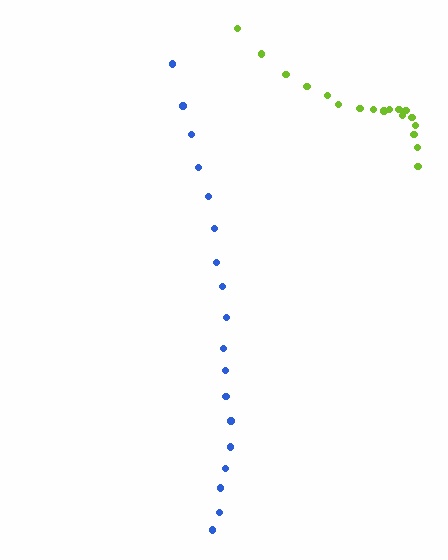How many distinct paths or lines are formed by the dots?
There are 2 distinct paths.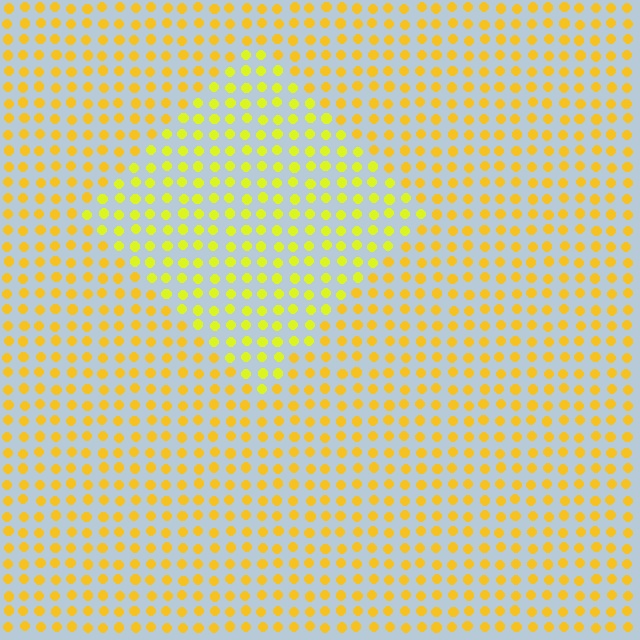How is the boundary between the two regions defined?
The boundary is defined purely by a slight shift in hue (about 22 degrees). Spacing, size, and orientation are identical on both sides.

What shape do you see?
I see a diamond.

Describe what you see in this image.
The image is filled with small yellow elements in a uniform arrangement. A diamond-shaped region is visible where the elements are tinted to a slightly different hue, forming a subtle color boundary.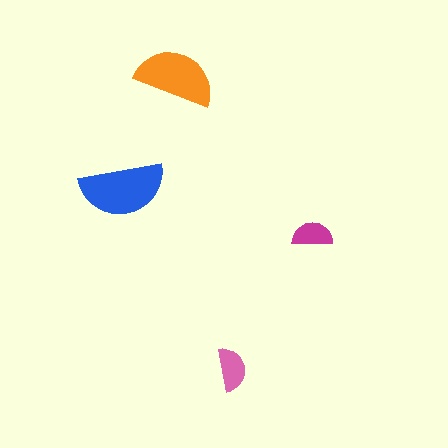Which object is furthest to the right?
The magenta semicircle is rightmost.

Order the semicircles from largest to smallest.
the blue one, the orange one, the pink one, the magenta one.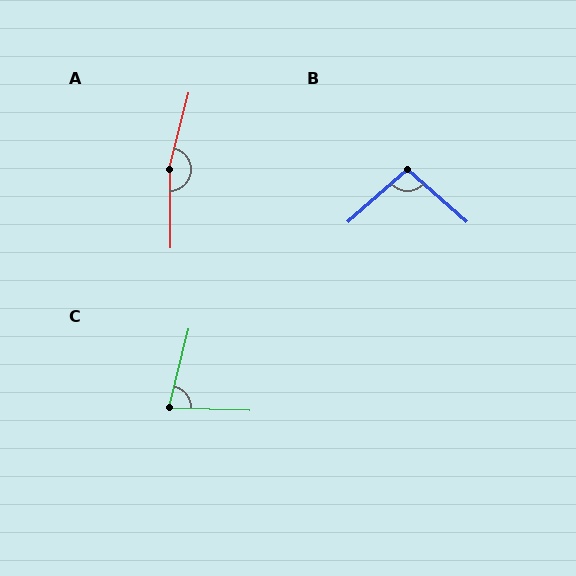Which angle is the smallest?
C, at approximately 78 degrees.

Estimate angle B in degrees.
Approximately 97 degrees.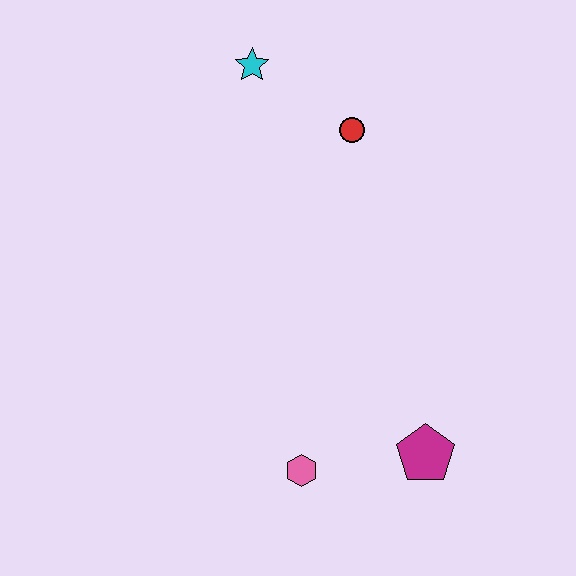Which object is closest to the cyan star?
The red circle is closest to the cyan star.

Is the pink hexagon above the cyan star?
No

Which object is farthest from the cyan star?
The magenta pentagon is farthest from the cyan star.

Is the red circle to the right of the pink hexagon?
Yes